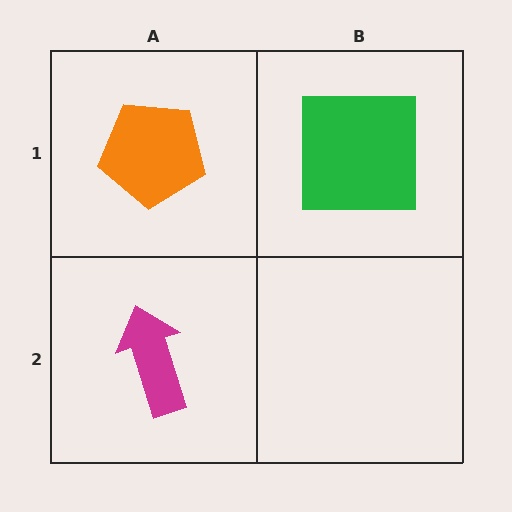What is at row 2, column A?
A magenta arrow.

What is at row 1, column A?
An orange pentagon.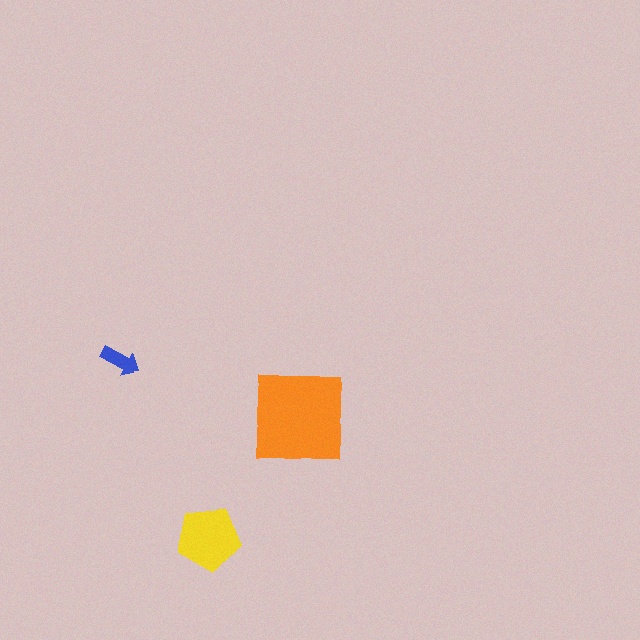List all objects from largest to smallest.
The orange square, the yellow pentagon, the blue arrow.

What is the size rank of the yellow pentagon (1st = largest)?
2nd.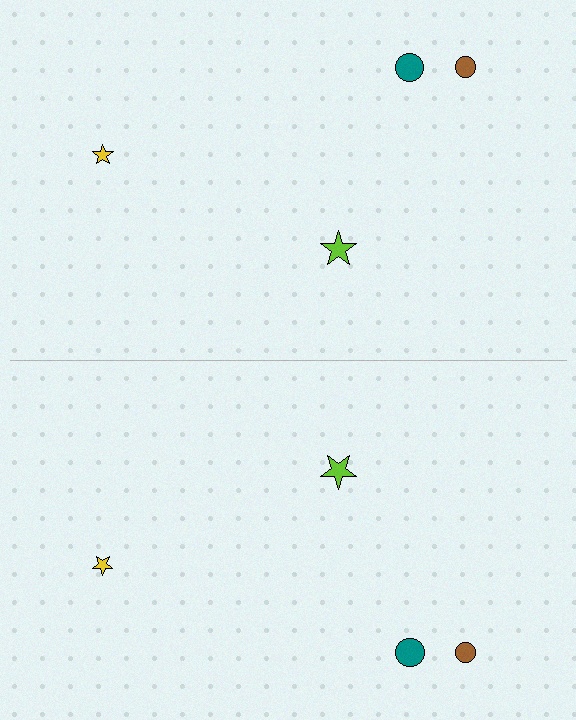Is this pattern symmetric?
Yes, this pattern has bilateral (reflection) symmetry.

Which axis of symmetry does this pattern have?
The pattern has a horizontal axis of symmetry running through the center of the image.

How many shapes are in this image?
There are 8 shapes in this image.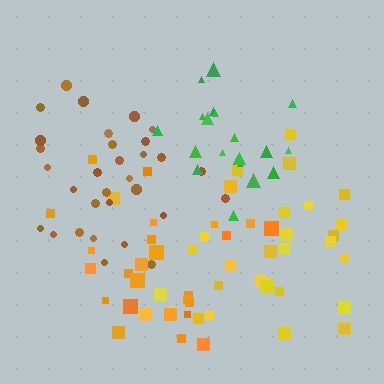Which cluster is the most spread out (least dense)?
Yellow.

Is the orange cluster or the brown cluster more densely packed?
Brown.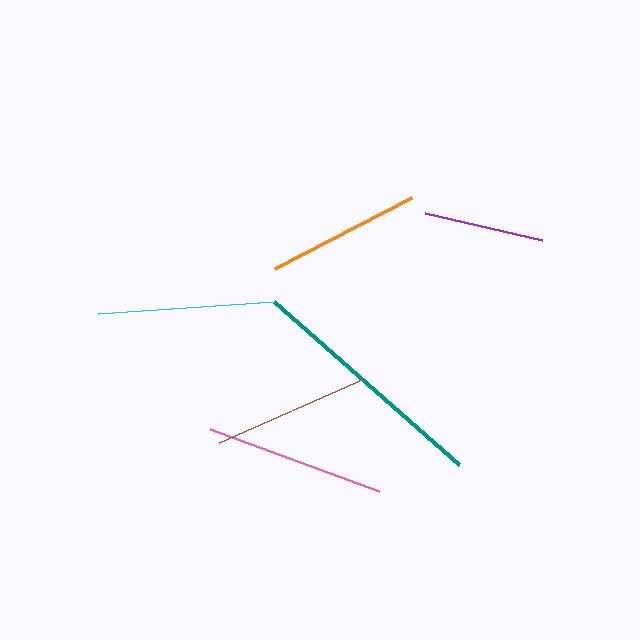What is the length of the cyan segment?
The cyan segment is approximately 177 pixels long.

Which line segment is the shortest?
The purple line is the shortest at approximately 120 pixels.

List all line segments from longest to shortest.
From longest to shortest: teal, pink, cyan, brown, orange, purple.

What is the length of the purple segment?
The purple segment is approximately 120 pixels long.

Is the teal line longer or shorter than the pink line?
The teal line is longer than the pink line.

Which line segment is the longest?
The teal line is the longest at approximately 247 pixels.